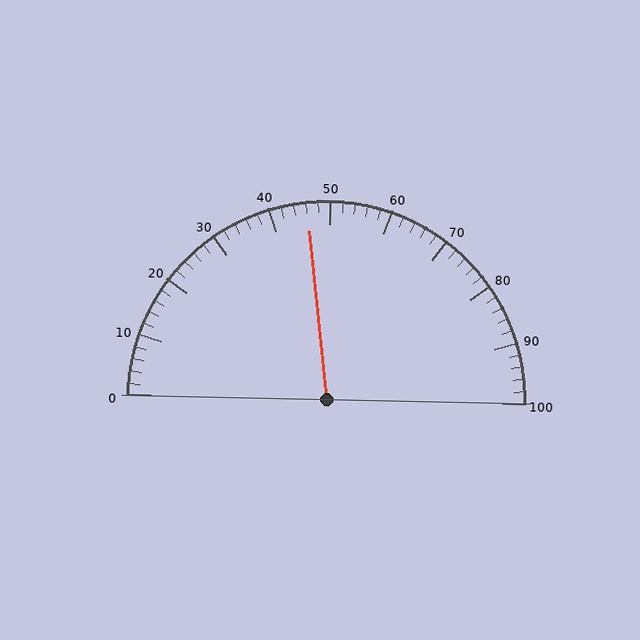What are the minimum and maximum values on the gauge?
The gauge ranges from 0 to 100.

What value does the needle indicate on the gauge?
The needle indicates approximately 46.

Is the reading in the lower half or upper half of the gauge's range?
The reading is in the lower half of the range (0 to 100).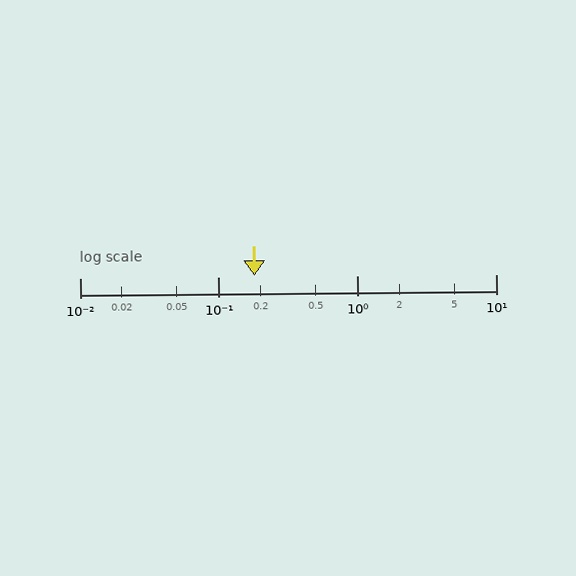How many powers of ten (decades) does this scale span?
The scale spans 3 decades, from 0.01 to 10.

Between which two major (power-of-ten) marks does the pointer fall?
The pointer is between 0.1 and 1.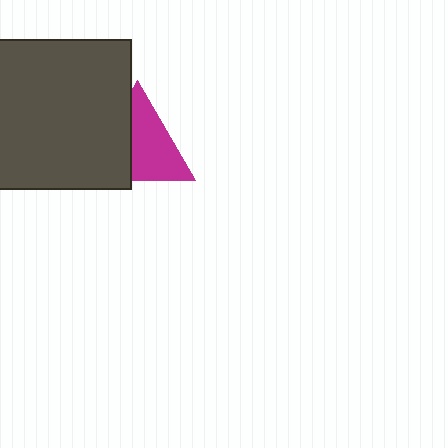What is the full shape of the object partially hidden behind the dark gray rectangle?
The partially hidden object is a magenta triangle.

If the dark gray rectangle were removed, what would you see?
You would see the complete magenta triangle.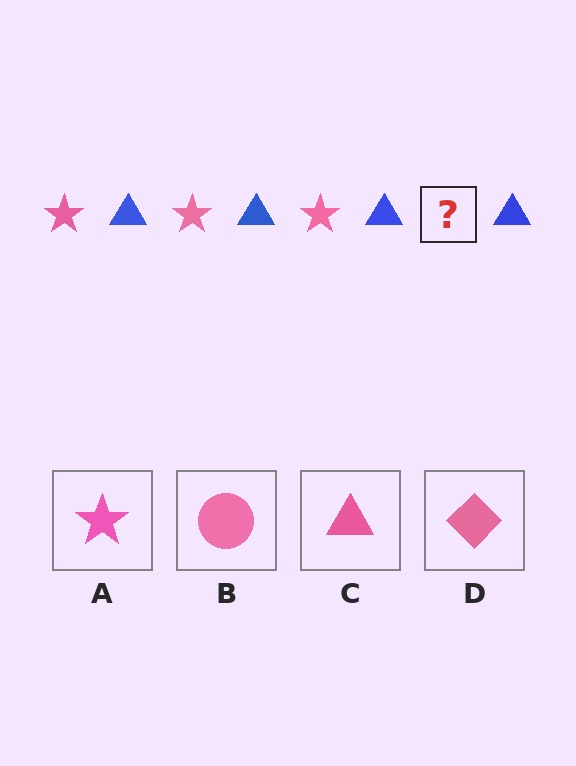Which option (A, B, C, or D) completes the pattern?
A.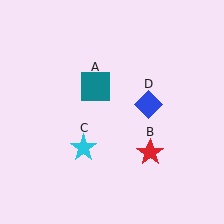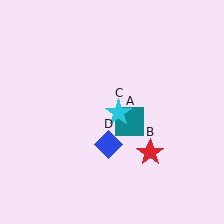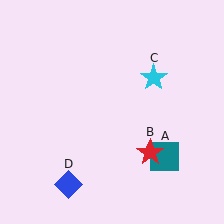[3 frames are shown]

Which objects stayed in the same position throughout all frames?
Red star (object B) remained stationary.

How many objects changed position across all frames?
3 objects changed position: teal square (object A), cyan star (object C), blue diamond (object D).